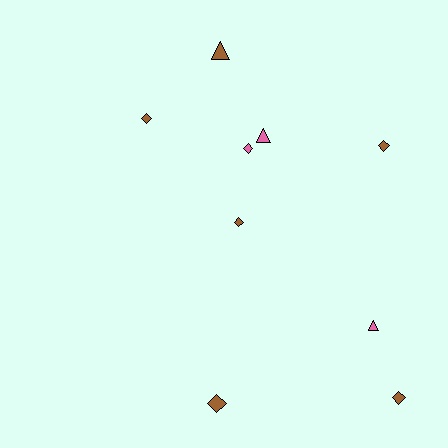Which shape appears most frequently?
Diamond, with 6 objects.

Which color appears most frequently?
Brown, with 6 objects.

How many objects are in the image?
There are 9 objects.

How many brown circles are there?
There are no brown circles.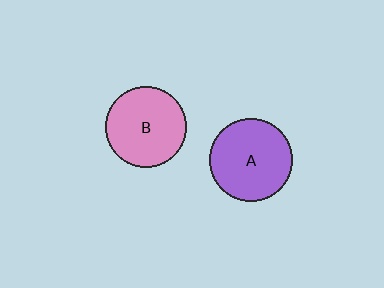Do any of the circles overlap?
No, none of the circles overlap.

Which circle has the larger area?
Circle A (purple).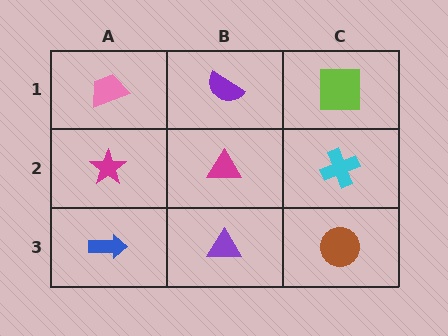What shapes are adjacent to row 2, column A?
A pink trapezoid (row 1, column A), a blue arrow (row 3, column A), a magenta triangle (row 2, column B).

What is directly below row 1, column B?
A magenta triangle.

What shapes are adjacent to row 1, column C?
A cyan cross (row 2, column C), a purple semicircle (row 1, column B).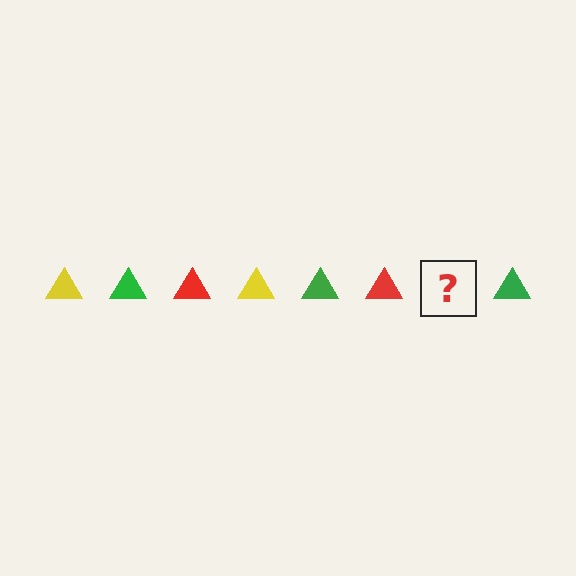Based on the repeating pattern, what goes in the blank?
The blank should be a yellow triangle.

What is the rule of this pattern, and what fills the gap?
The rule is that the pattern cycles through yellow, green, red triangles. The gap should be filled with a yellow triangle.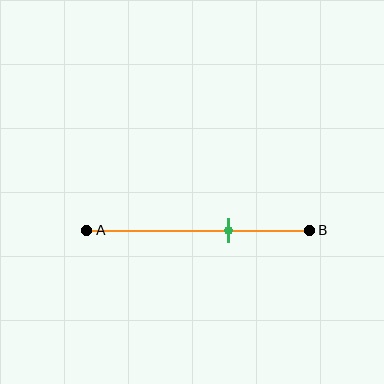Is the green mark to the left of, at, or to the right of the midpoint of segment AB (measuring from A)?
The green mark is to the right of the midpoint of segment AB.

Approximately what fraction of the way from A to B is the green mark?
The green mark is approximately 65% of the way from A to B.